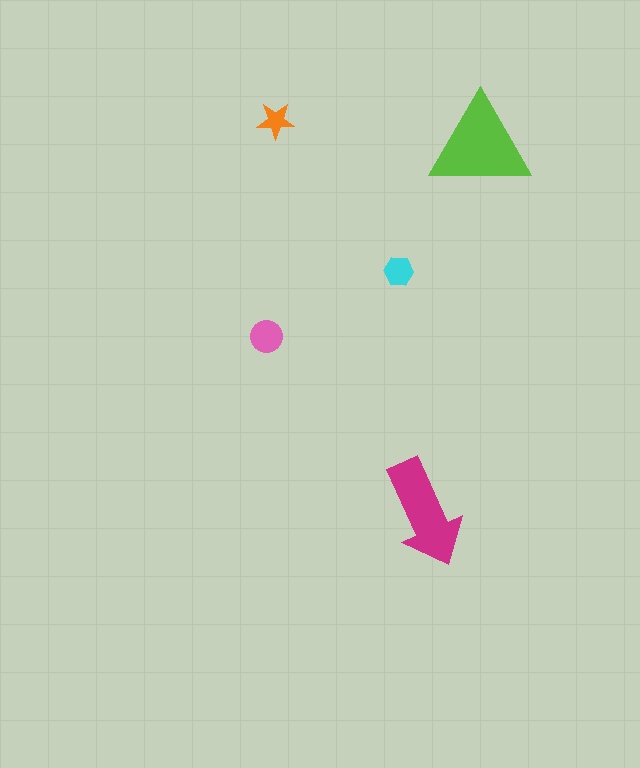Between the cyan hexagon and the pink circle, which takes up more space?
The pink circle.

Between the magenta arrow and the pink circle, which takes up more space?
The magenta arrow.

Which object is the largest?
The lime triangle.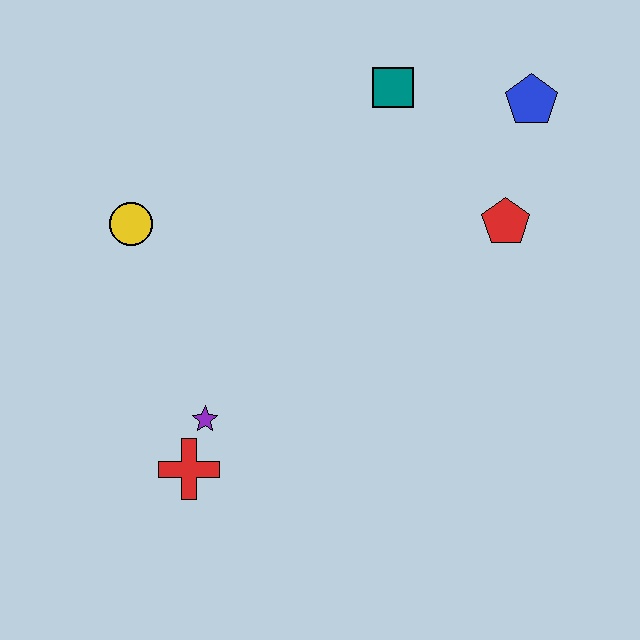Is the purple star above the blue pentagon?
No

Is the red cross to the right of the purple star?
No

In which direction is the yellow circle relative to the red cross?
The yellow circle is above the red cross.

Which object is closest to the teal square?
The blue pentagon is closest to the teal square.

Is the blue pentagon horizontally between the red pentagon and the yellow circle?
No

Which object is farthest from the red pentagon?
The red cross is farthest from the red pentagon.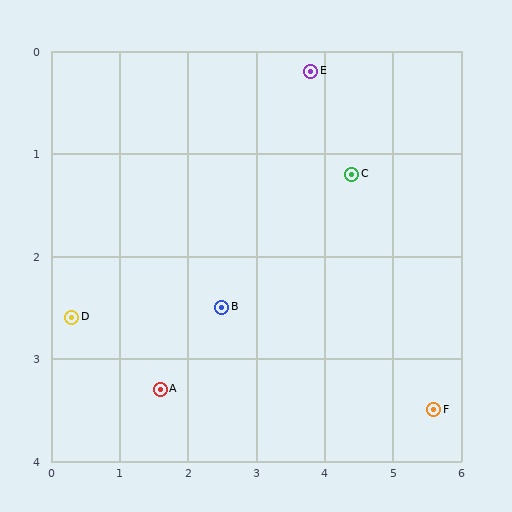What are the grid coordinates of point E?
Point E is at approximately (3.8, 0.2).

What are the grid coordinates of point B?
Point B is at approximately (2.5, 2.5).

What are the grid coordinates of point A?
Point A is at approximately (1.6, 3.3).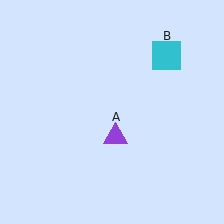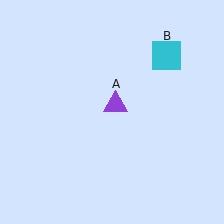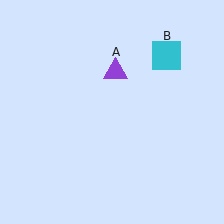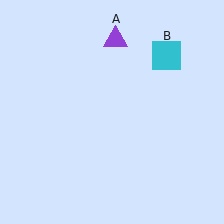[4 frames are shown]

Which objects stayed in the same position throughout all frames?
Cyan square (object B) remained stationary.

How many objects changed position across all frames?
1 object changed position: purple triangle (object A).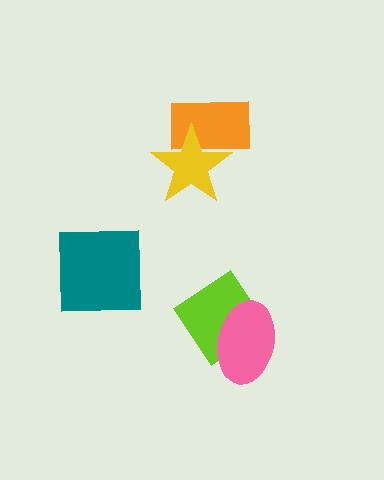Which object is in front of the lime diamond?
The pink ellipse is in front of the lime diamond.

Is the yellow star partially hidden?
No, no other shape covers it.